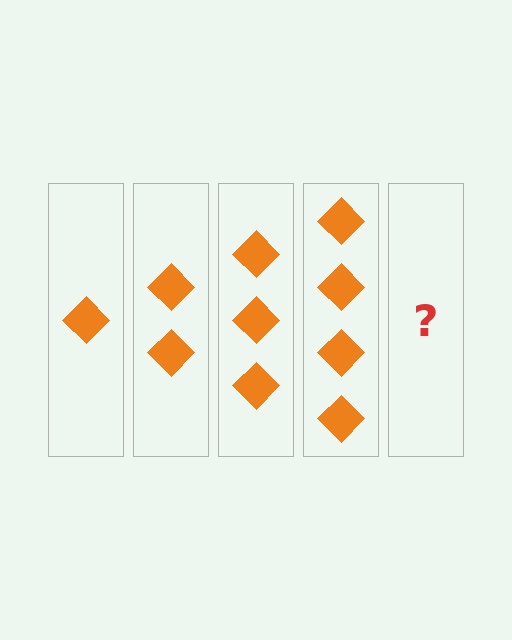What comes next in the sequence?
The next element should be 5 diamonds.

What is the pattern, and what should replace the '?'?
The pattern is that each step adds one more diamond. The '?' should be 5 diamonds.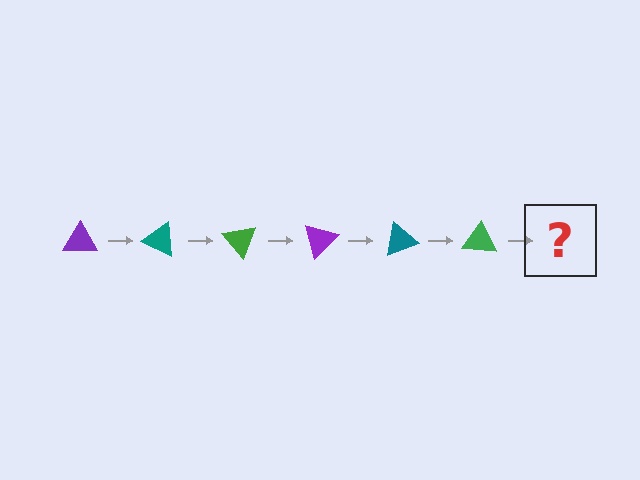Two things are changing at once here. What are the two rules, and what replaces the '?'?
The two rules are that it rotates 25 degrees each step and the color cycles through purple, teal, and green. The '?' should be a purple triangle, rotated 150 degrees from the start.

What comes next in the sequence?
The next element should be a purple triangle, rotated 150 degrees from the start.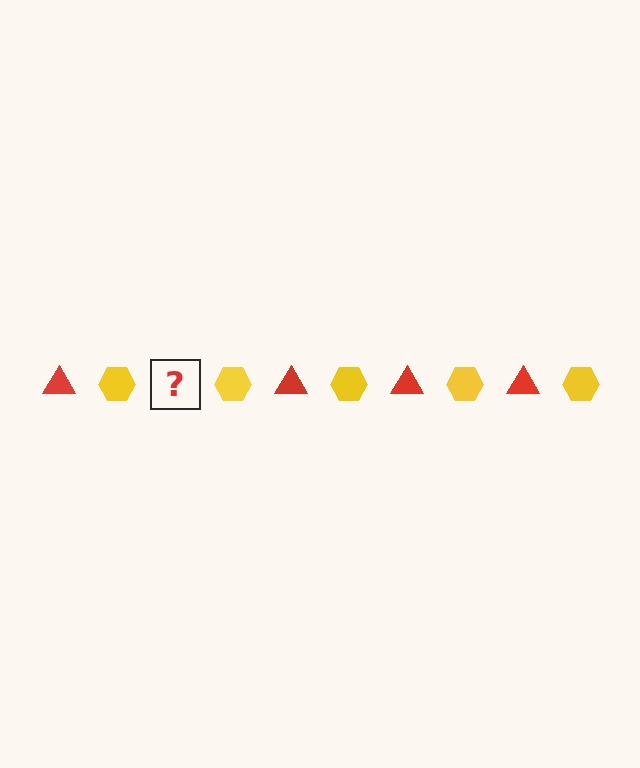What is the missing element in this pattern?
The missing element is a red triangle.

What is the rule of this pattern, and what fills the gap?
The rule is that the pattern alternates between red triangle and yellow hexagon. The gap should be filled with a red triangle.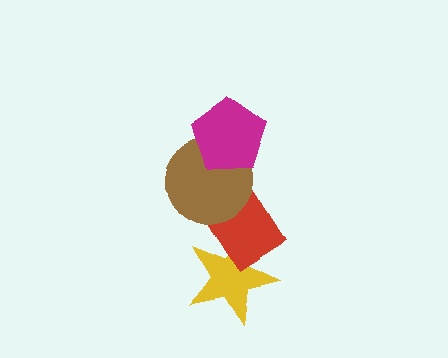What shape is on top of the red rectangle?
The brown circle is on top of the red rectangle.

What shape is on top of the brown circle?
The magenta pentagon is on top of the brown circle.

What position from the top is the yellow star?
The yellow star is 4th from the top.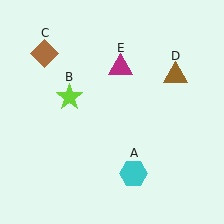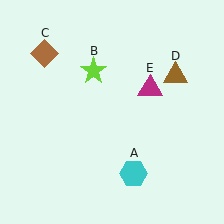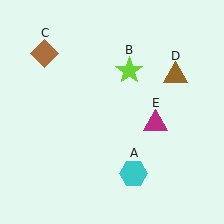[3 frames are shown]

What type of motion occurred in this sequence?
The lime star (object B), magenta triangle (object E) rotated clockwise around the center of the scene.